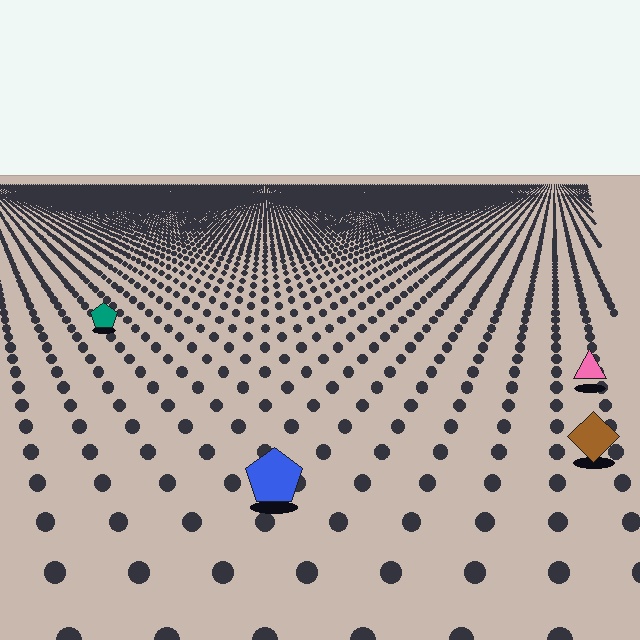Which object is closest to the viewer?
The blue pentagon is closest. The texture marks near it are larger and more spread out.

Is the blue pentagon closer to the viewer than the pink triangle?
Yes. The blue pentagon is closer — you can tell from the texture gradient: the ground texture is coarser near it.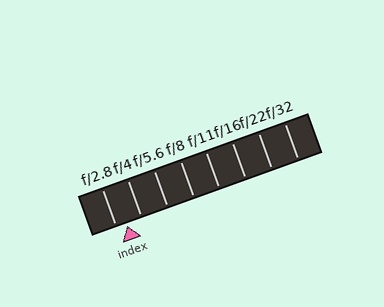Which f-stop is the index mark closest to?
The index mark is closest to f/2.8.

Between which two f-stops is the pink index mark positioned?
The index mark is between f/2.8 and f/4.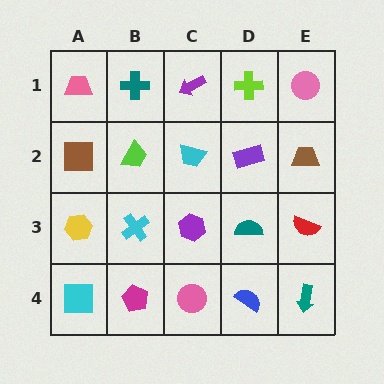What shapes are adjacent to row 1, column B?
A lime trapezoid (row 2, column B), a pink trapezoid (row 1, column A), a purple arrow (row 1, column C).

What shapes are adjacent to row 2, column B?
A teal cross (row 1, column B), a cyan cross (row 3, column B), a brown square (row 2, column A), a cyan trapezoid (row 2, column C).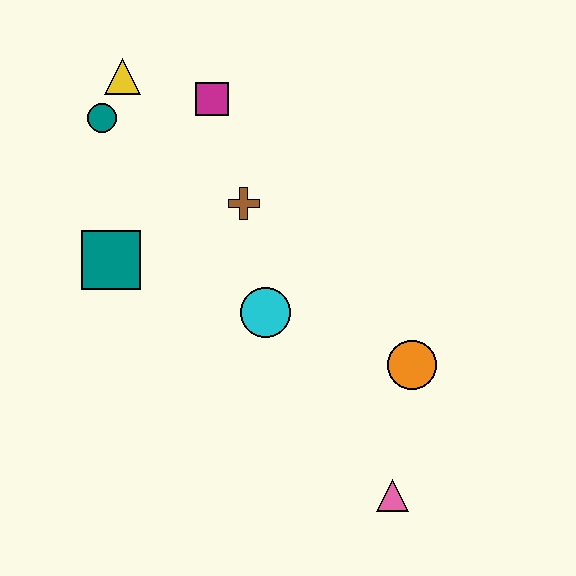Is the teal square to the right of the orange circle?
No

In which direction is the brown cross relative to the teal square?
The brown cross is to the right of the teal square.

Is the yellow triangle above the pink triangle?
Yes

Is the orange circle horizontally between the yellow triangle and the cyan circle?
No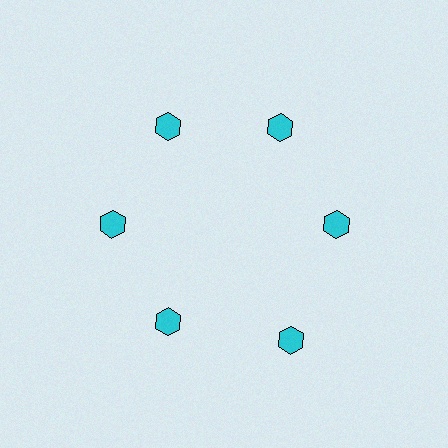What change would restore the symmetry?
The symmetry would be restored by moving it inward, back onto the ring so that all 6 hexagons sit at equal angles and equal distance from the center.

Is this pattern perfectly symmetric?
No. The 6 cyan hexagons are arranged in a ring, but one element near the 5 o'clock position is pushed outward from the center, breaking the 6-fold rotational symmetry.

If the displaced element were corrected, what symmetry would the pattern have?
It would have 6-fold rotational symmetry — the pattern would map onto itself every 60 degrees.